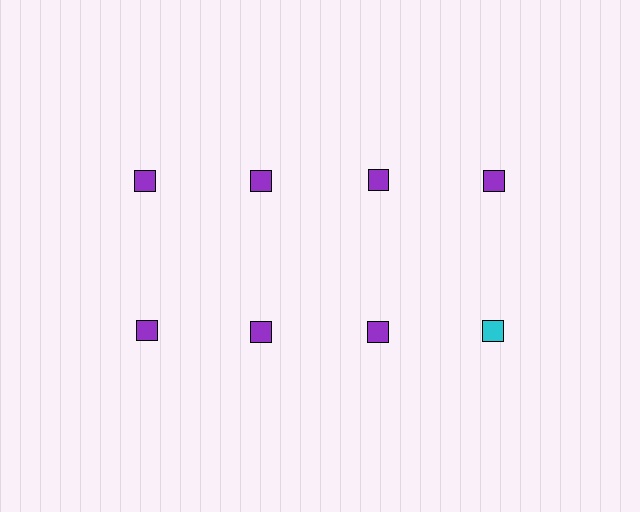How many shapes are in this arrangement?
There are 8 shapes arranged in a grid pattern.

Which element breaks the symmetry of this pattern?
The cyan square in the second row, second from right column breaks the symmetry. All other shapes are purple squares.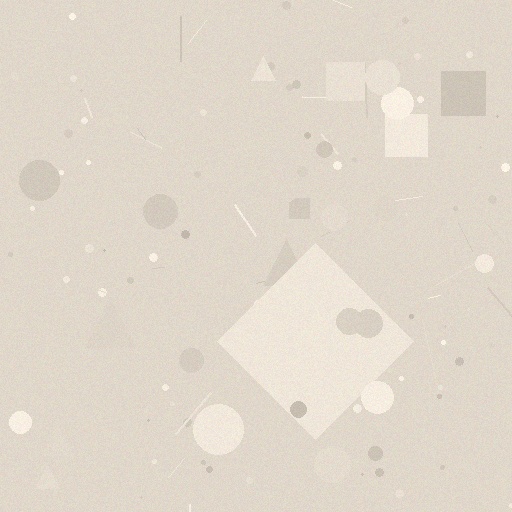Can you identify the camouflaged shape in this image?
The camouflaged shape is a diamond.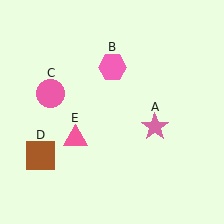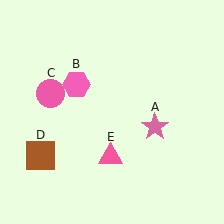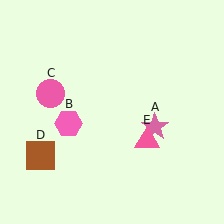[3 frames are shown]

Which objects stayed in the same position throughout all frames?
Pink star (object A) and pink circle (object C) and brown square (object D) remained stationary.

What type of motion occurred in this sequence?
The pink hexagon (object B), pink triangle (object E) rotated counterclockwise around the center of the scene.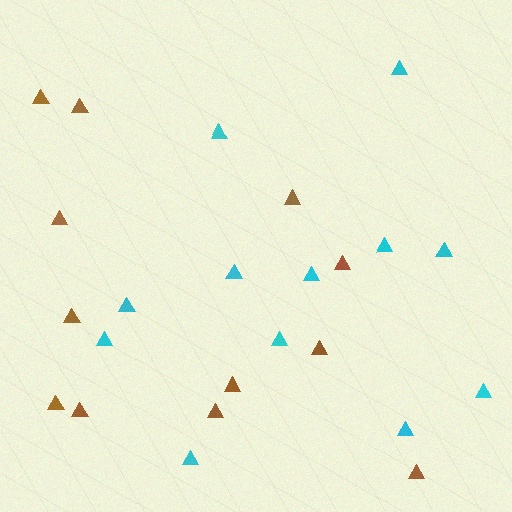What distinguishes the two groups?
There are 2 groups: one group of cyan triangles (12) and one group of brown triangles (12).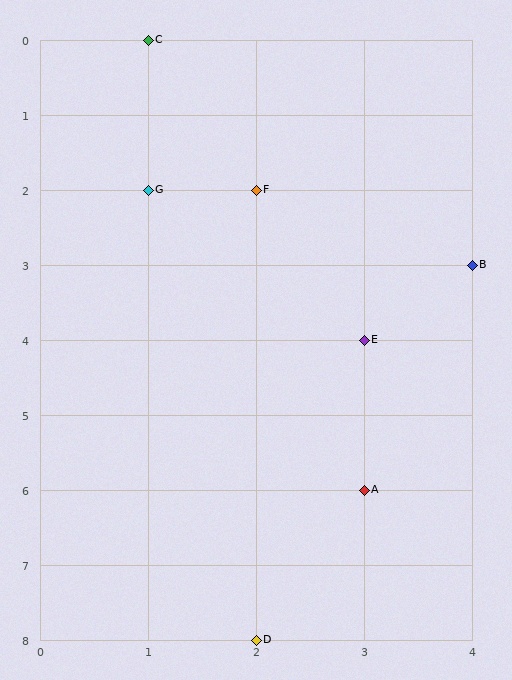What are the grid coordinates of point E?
Point E is at grid coordinates (3, 4).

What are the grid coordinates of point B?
Point B is at grid coordinates (4, 3).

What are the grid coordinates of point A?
Point A is at grid coordinates (3, 6).